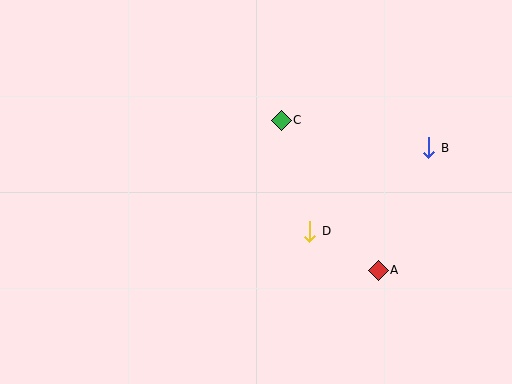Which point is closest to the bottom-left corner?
Point D is closest to the bottom-left corner.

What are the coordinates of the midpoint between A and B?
The midpoint between A and B is at (403, 209).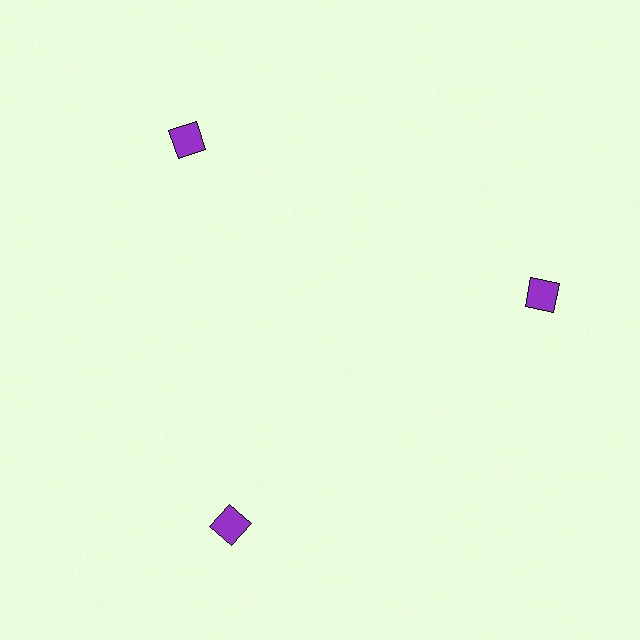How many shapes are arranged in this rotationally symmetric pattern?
There are 3 shapes, arranged in 3 groups of 1.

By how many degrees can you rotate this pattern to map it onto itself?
The pattern maps onto itself every 120 degrees of rotation.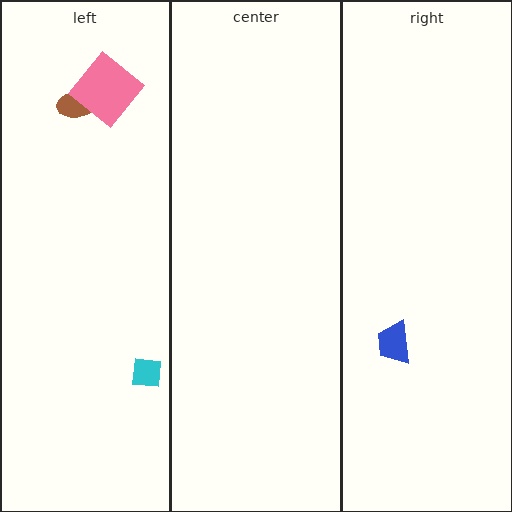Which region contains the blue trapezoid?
The right region.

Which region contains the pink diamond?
The left region.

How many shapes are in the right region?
1.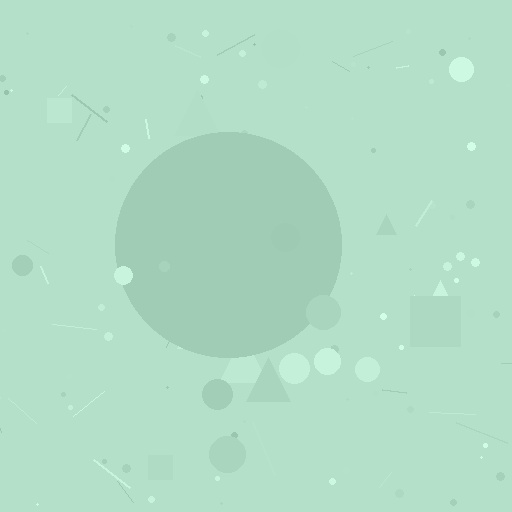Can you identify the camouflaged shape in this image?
The camouflaged shape is a circle.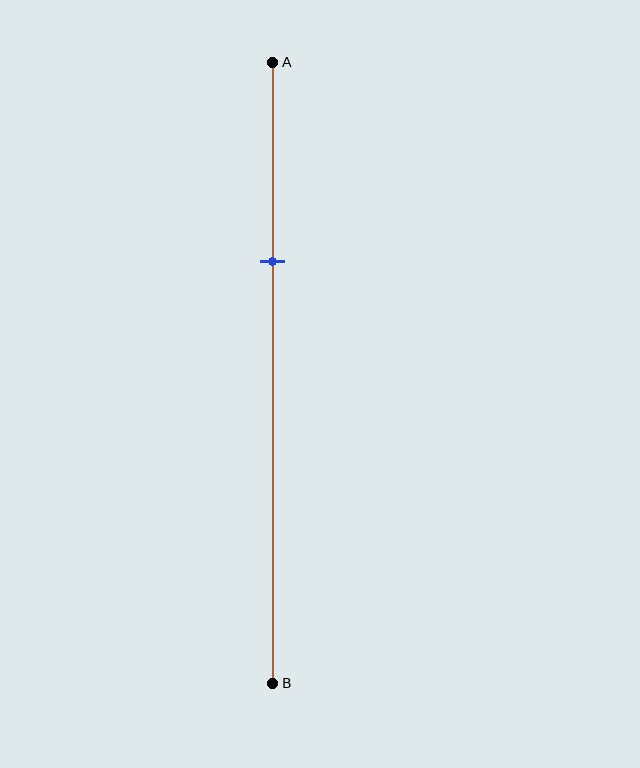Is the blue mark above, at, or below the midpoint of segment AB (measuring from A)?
The blue mark is above the midpoint of segment AB.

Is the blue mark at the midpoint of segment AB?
No, the mark is at about 30% from A, not at the 50% midpoint.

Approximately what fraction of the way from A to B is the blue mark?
The blue mark is approximately 30% of the way from A to B.